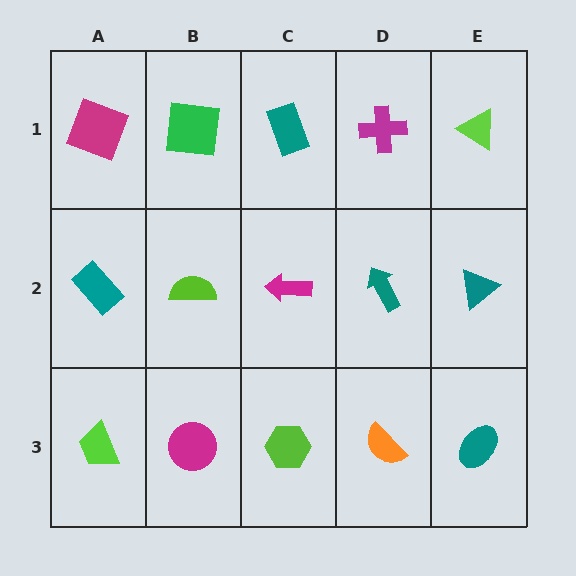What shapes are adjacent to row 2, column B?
A green square (row 1, column B), a magenta circle (row 3, column B), a teal rectangle (row 2, column A), a magenta arrow (row 2, column C).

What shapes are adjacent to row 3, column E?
A teal triangle (row 2, column E), an orange semicircle (row 3, column D).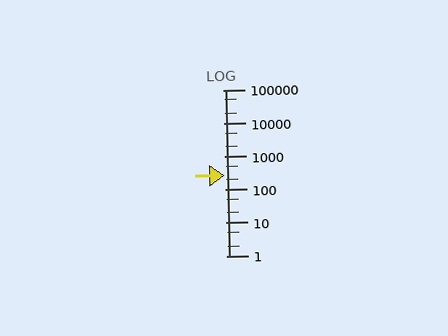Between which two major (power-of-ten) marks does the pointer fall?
The pointer is between 100 and 1000.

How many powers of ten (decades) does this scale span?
The scale spans 5 decades, from 1 to 100000.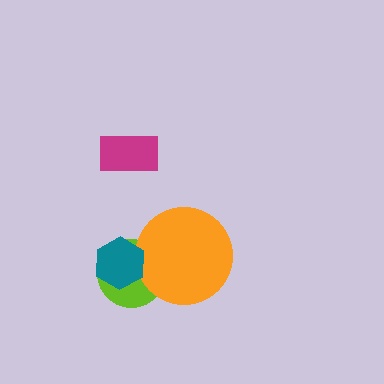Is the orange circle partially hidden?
Yes, it is partially covered by another shape.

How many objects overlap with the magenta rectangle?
0 objects overlap with the magenta rectangle.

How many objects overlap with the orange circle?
2 objects overlap with the orange circle.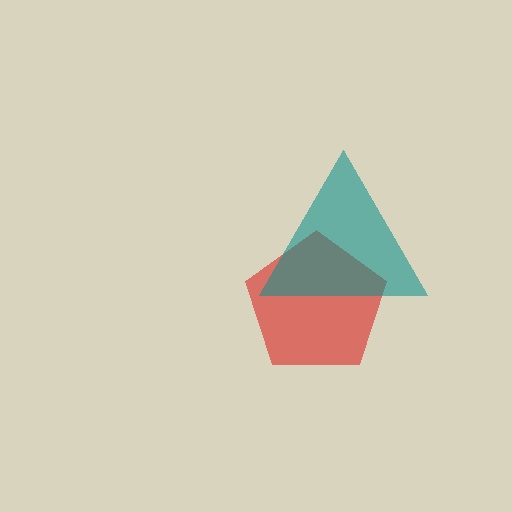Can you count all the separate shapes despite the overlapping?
Yes, there are 2 separate shapes.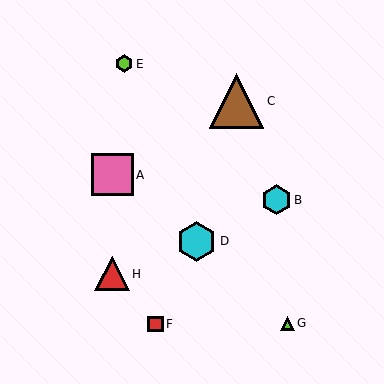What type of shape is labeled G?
Shape G is a lime triangle.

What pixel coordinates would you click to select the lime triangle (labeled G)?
Click at (287, 323) to select the lime triangle G.